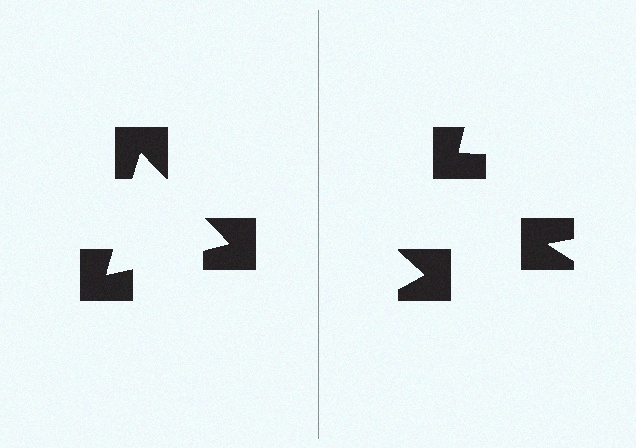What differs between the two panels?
The notched squares are positioned identically on both sides; only the wedge orientations differ. On the left they align to a triangle; on the right they are misaligned.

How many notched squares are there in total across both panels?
6 — 3 on each side.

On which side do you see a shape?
An illusory triangle appears on the left side. On the right side the wedge cuts are rotated, so no coherent shape forms.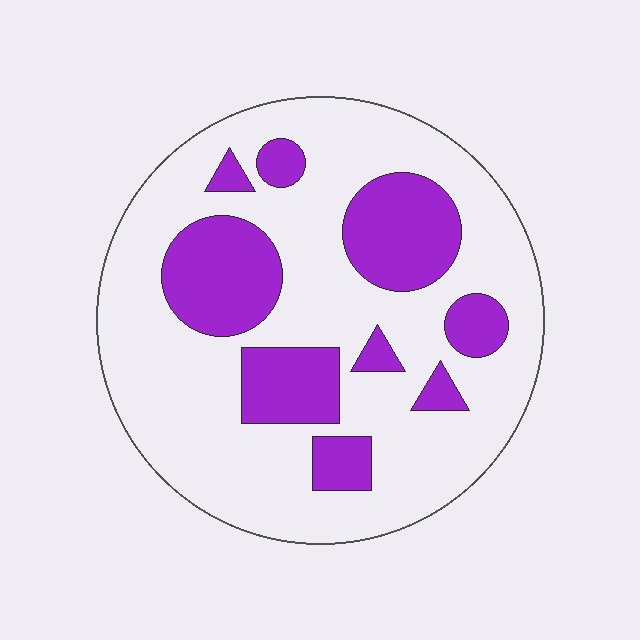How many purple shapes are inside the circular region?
9.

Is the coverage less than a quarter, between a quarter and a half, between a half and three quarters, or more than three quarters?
Between a quarter and a half.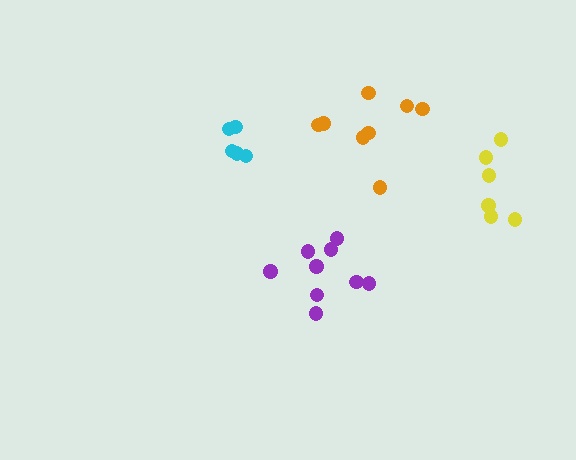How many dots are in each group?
Group 1: 5 dots, Group 2: 9 dots, Group 3: 6 dots, Group 4: 8 dots (28 total).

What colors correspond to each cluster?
The clusters are colored: cyan, purple, yellow, orange.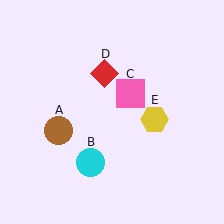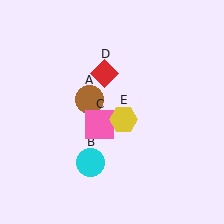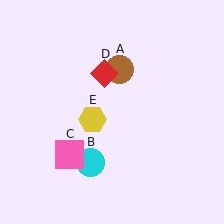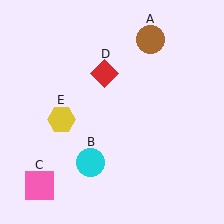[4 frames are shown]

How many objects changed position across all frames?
3 objects changed position: brown circle (object A), pink square (object C), yellow hexagon (object E).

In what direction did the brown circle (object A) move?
The brown circle (object A) moved up and to the right.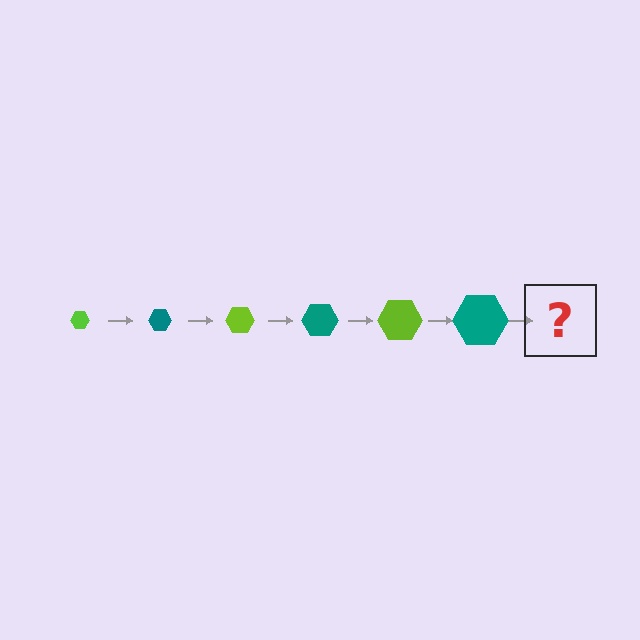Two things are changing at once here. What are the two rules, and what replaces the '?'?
The two rules are that the hexagon grows larger each step and the color cycles through lime and teal. The '?' should be a lime hexagon, larger than the previous one.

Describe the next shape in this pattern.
It should be a lime hexagon, larger than the previous one.